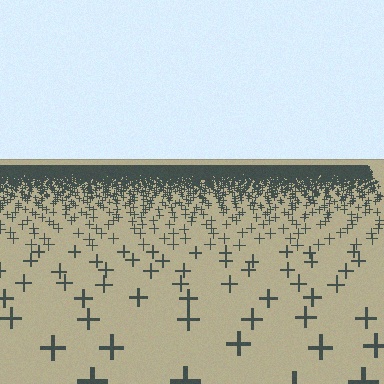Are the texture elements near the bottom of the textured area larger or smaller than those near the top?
Larger. Near the bottom, elements are closer to the viewer and appear at a bigger on-screen size.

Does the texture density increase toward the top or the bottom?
Density increases toward the top.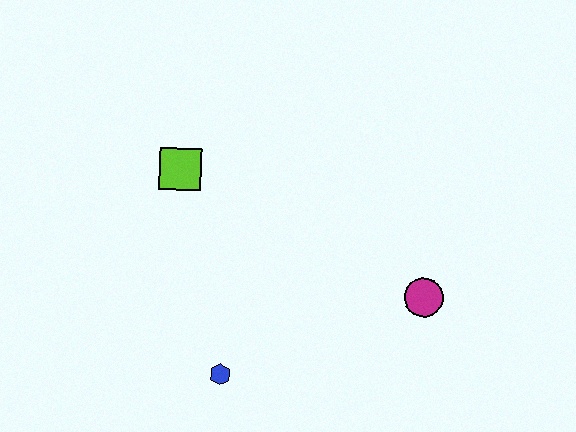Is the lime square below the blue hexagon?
No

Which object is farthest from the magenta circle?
The lime square is farthest from the magenta circle.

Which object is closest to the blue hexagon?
The lime square is closest to the blue hexagon.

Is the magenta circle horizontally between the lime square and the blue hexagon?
No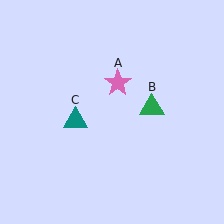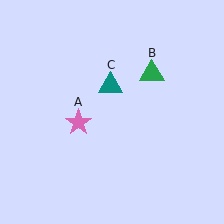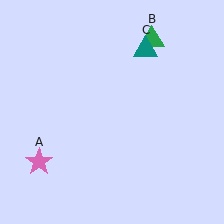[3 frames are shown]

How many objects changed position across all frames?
3 objects changed position: pink star (object A), green triangle (object B), teal triangle (object C).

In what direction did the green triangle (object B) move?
The green triangle (object B) moved up.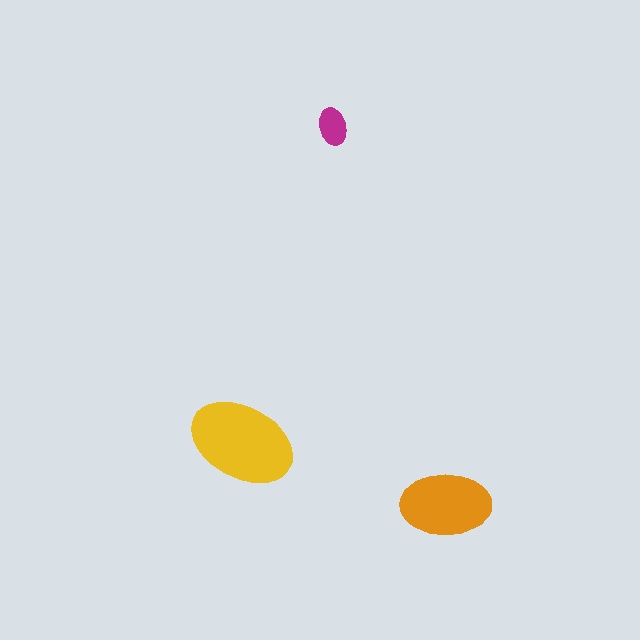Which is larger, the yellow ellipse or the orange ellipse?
The yellow one.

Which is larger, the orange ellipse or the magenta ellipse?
The orange one.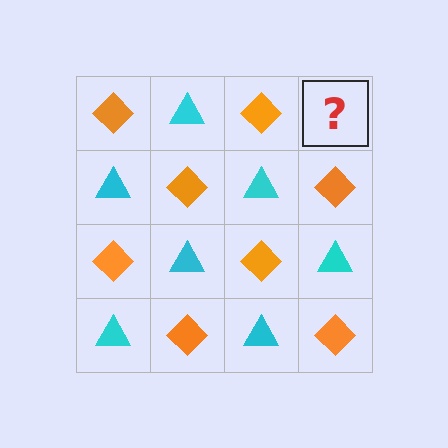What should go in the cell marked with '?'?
The missing cell should contain a cyan triangle.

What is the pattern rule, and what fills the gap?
The rule is that it alternates orange diamond and cyan triangle in a checkerboard pattern. The gap should be filled with a cyan triangle.